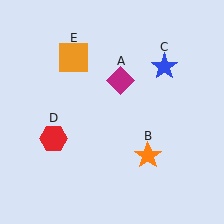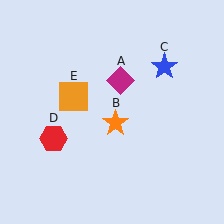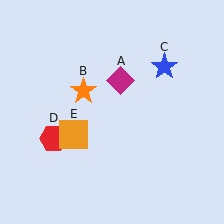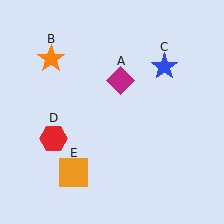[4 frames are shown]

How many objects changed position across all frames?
2 objects changed position: orange star (object B), orange square (object E).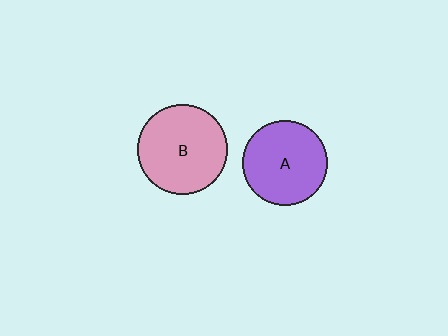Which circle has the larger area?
Circle B (pink).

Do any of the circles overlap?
No, none of the circles overlap.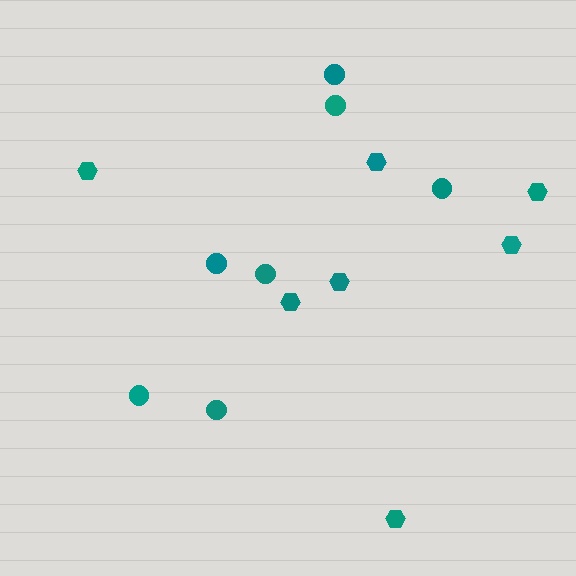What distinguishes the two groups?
There are 2 groups: one group of hexagons (7) and one group of circles (7).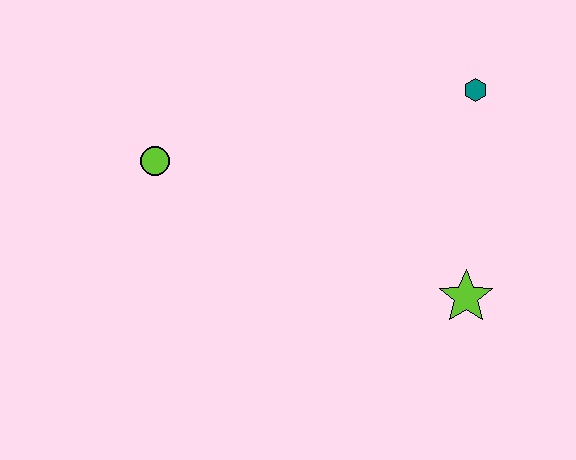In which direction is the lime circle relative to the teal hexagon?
The lime circle is to the left of the teal hexagon.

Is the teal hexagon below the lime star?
No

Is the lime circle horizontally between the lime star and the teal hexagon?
No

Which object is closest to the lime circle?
The teal hexagon is closest to the lime circle.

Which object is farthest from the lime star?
The lime circle is farthest from the lime star.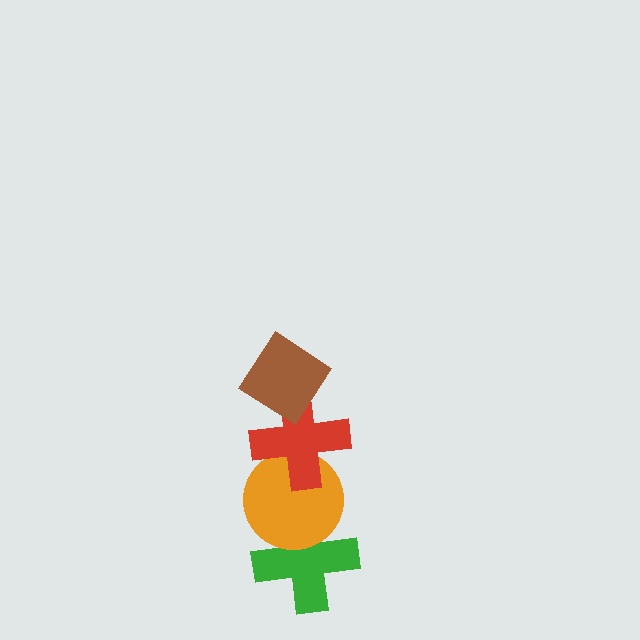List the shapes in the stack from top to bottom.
From top to bottom: the brown diamond, the red cross, the orange circle, the green cross.